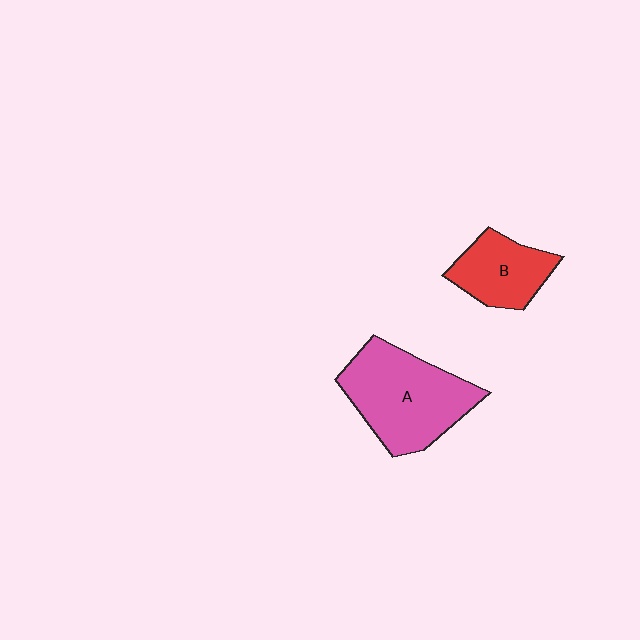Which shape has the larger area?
Shape A (pink).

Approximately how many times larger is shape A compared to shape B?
Approximately 1.8 times.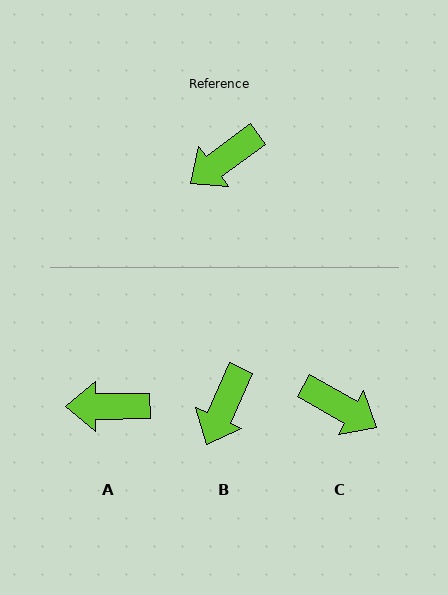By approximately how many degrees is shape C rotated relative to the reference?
Approximately 113 degrees counter-clockwise.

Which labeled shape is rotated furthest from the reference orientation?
C, about 113 degrees away.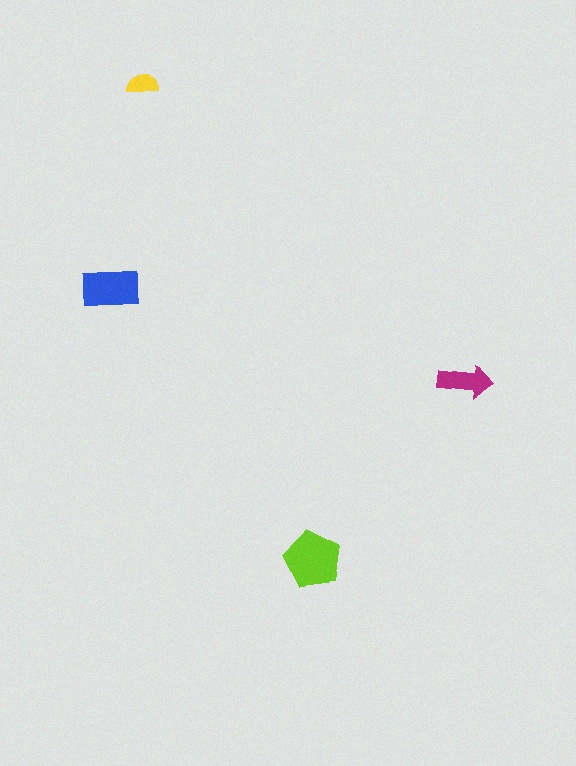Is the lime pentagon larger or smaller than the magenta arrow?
Larger.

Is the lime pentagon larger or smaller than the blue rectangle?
Larger.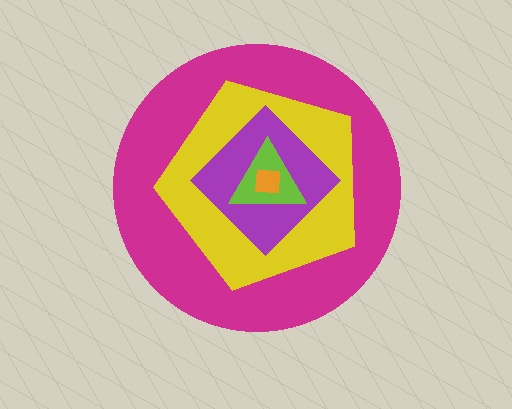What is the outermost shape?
The magenta circle.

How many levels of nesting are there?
5.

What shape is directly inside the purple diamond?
The lime triangle.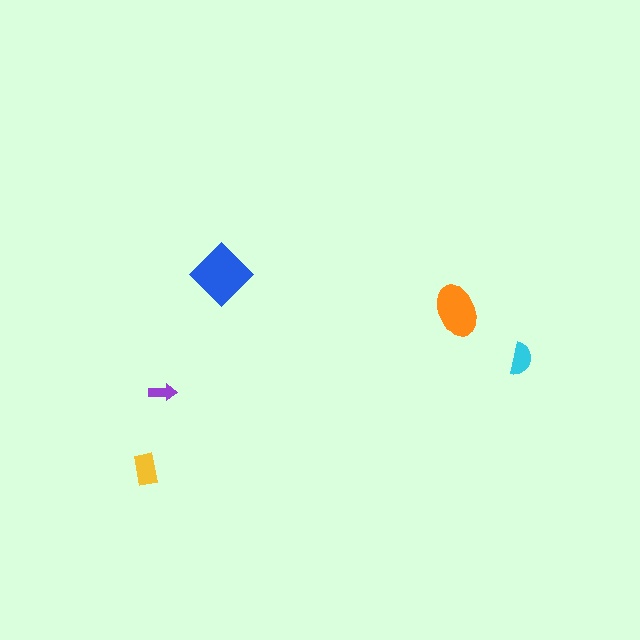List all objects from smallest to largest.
The purple arrow, the cyan semicircle, the yellow rectangle, the orange ellipse, the blue diamond.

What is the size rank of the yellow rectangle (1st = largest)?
3rd.